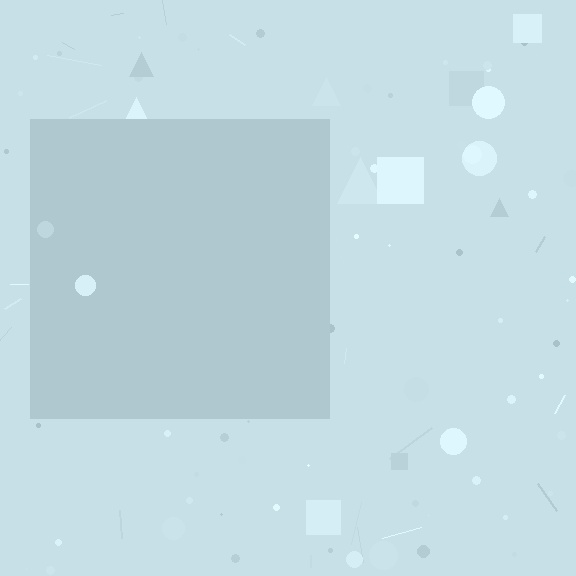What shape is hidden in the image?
A square is hidden in the image.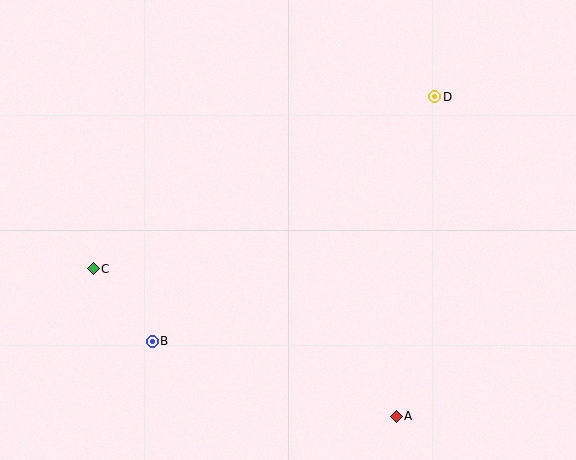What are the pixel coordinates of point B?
Point B is at (152, 341).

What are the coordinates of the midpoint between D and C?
The midpoint between D and C is at (264, 183).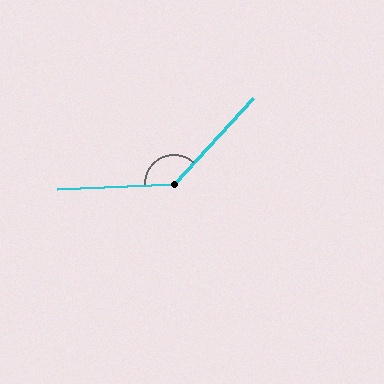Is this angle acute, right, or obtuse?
It is obtuse.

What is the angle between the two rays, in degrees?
Approximately 135 degrees.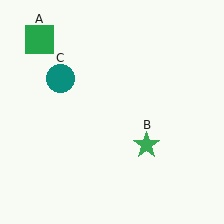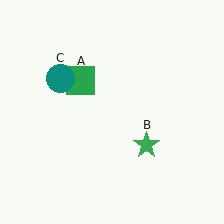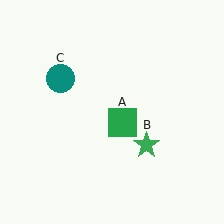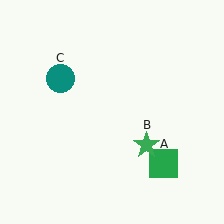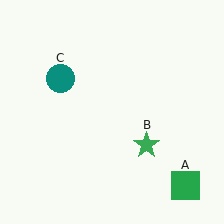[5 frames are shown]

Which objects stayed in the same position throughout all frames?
Green star (object B) and teal circle (object C) remained stationary.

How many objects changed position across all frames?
1 object changed position: green square (object A).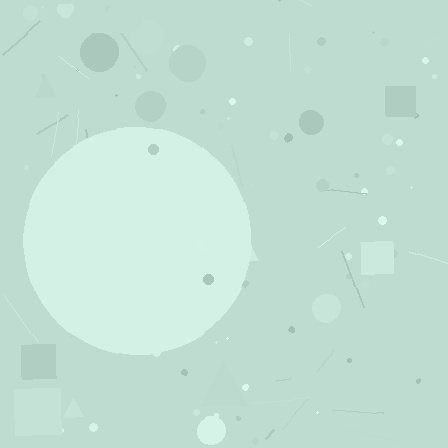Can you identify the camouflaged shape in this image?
The camouflaged shape is a circle.